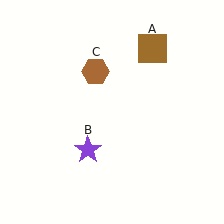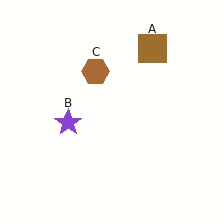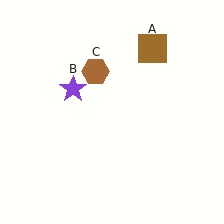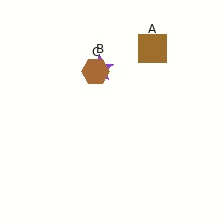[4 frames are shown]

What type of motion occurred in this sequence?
The purple star (object B) rotated clockwise around the center of the scene.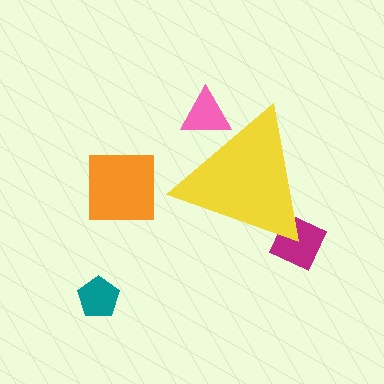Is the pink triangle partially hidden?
Yes, the pink triangle is partially hidden behind the yellow triangle.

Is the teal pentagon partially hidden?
No, the teal pentagon is fully visible.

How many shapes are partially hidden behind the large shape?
2 shapes are partially hidden.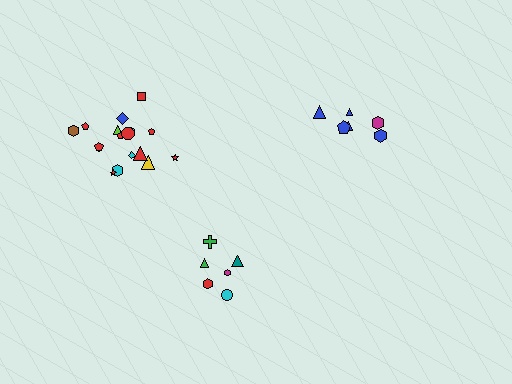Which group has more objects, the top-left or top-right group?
The top-left group.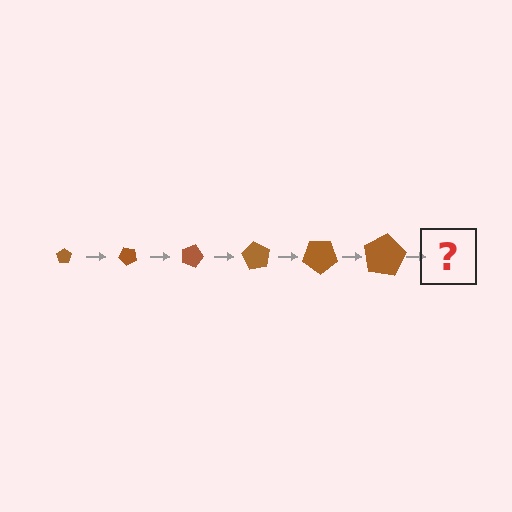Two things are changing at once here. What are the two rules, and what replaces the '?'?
The two rules are that the pentagon grows larger each step and it rotates 45 degrees each step. The '?' should be a pentagon, larger than the previous one and rotated 270 degrees from the start.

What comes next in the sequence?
The next element should be a pentagon, larger than the previous one and rotated 270 degrees from the start.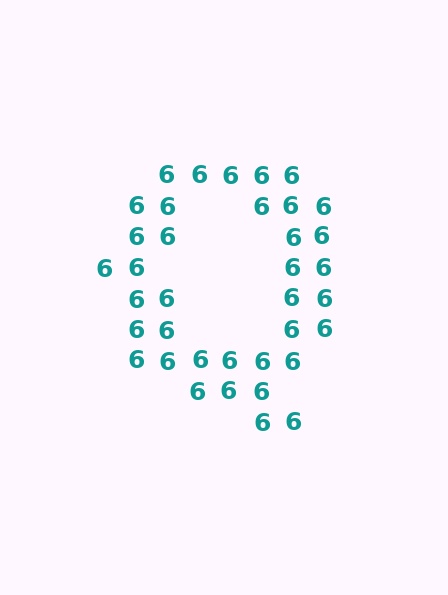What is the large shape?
The large shape is the letter Q.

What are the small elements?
The small elements are digit 6's.